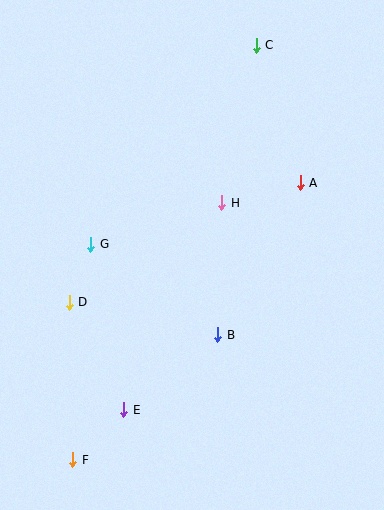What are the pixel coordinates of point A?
Point A is at (300, 183).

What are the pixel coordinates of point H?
Point H is at (222, 203).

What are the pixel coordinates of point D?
Point D is at (69, 302).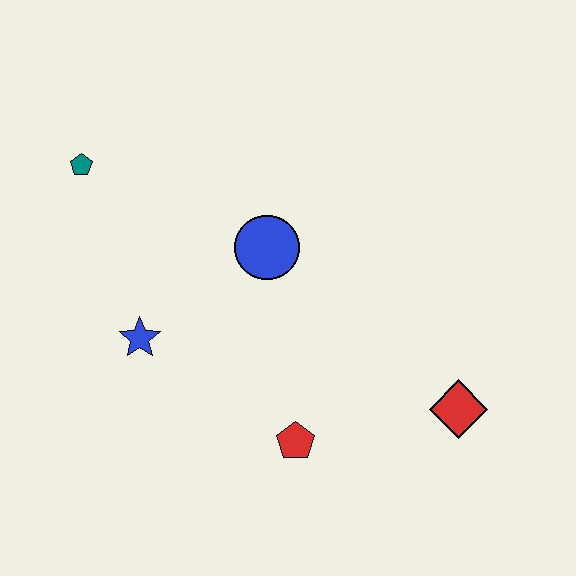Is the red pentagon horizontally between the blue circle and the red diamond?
Yes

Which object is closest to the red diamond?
The red pentagon is closest to the red diamond.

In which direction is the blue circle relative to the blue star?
The blue circle is to the right of the blue star.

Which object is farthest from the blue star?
The red diamond is farthest from the blue star.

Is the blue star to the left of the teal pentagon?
No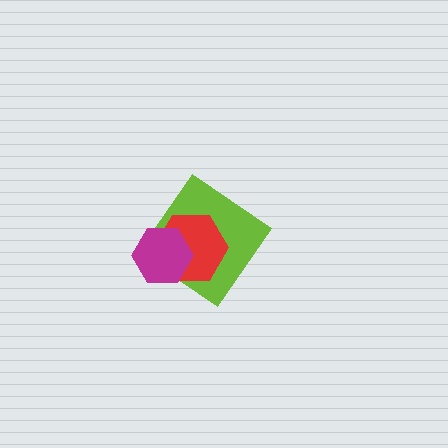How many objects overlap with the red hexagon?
2 objects overlap with the red hexagon.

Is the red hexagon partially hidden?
Yes, it is partially covered by another shape.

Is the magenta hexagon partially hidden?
No, no other shape covers it.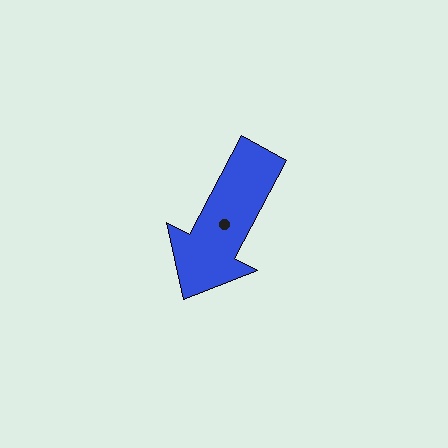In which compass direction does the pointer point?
Southwest.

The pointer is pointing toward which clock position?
Roughly 7 o'clock.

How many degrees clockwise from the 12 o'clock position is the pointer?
Approximately 208 degrees.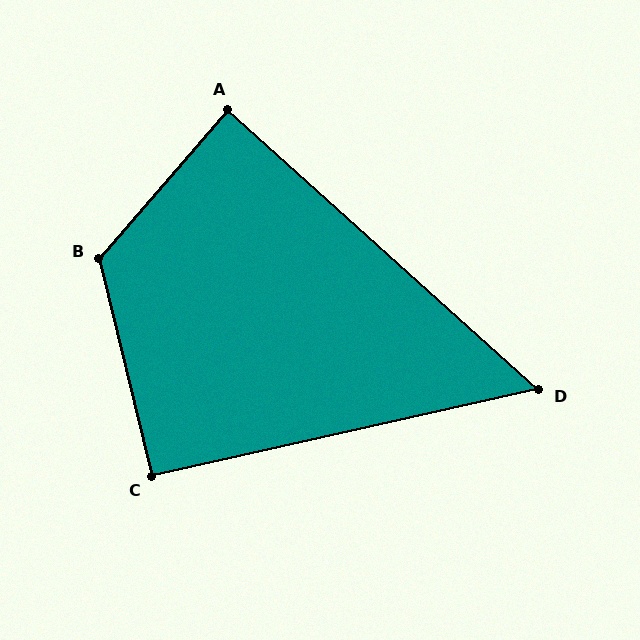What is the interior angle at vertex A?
Approximately 89 degrees (approximately right).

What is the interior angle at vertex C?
Approximately 91 degrees (approximately right).